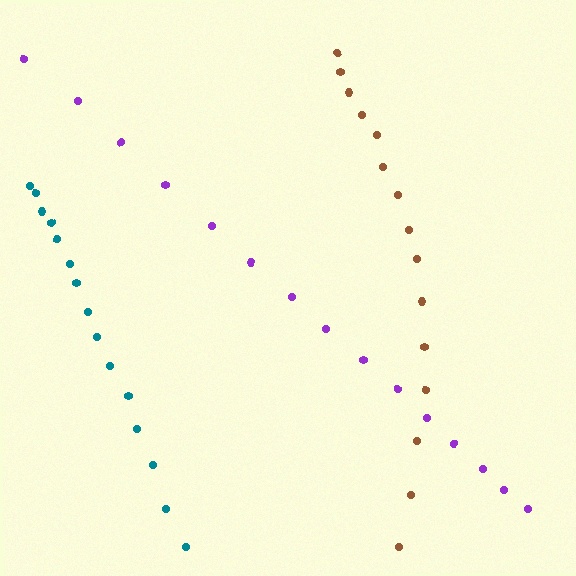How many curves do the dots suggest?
There are 3 distinct paths.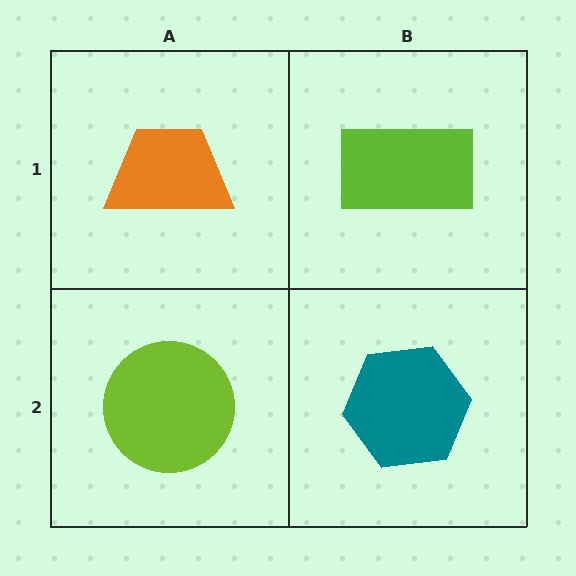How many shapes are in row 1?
2 shapes.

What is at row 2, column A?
A lime circle.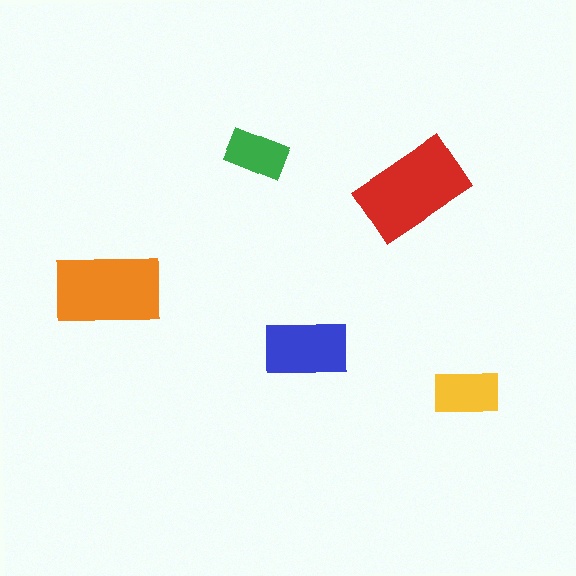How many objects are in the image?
There are 5 objects in the image.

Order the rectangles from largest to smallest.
the red one, the orange one, the blue one, the yellow one, the green one.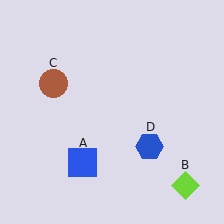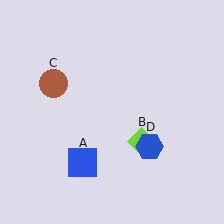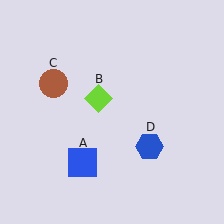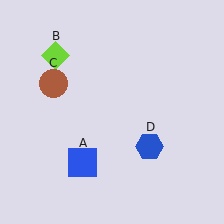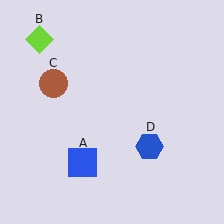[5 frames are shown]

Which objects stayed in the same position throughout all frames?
Blue square (object A) and brown circle (object C) and blue hexagon (object D) remained stationary.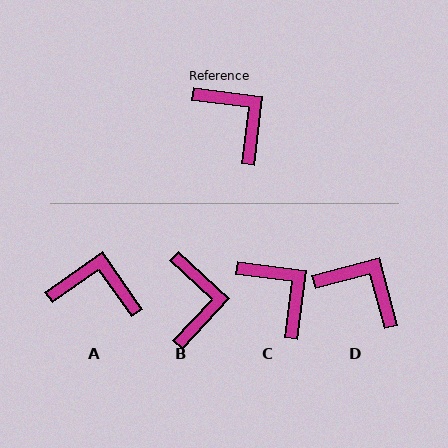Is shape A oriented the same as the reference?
No, it is off by about 42 degrees.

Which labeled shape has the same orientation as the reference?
C.